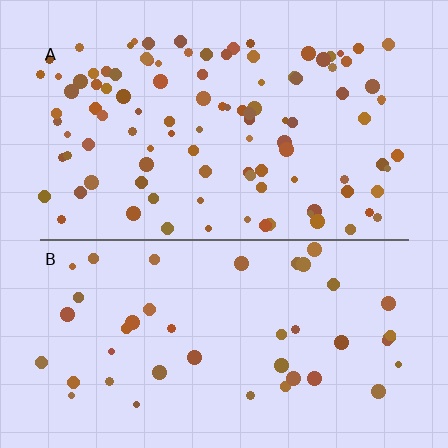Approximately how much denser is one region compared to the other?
Approximately 2.4× — region A over region B.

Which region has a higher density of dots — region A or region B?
A (the top).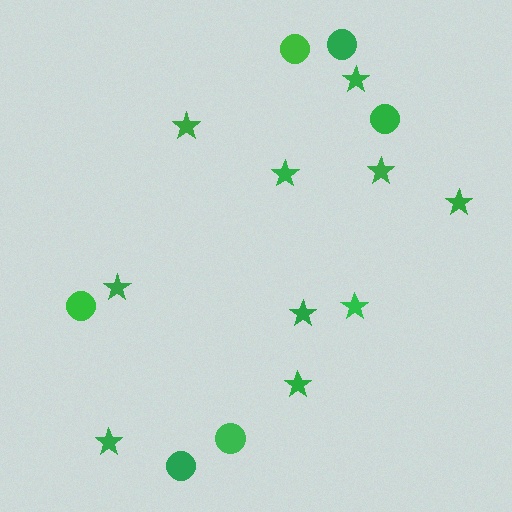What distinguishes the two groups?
There are 2 groups: one group of circles (6) and one group of stars (10).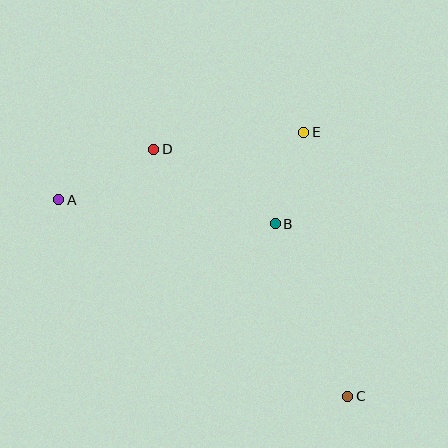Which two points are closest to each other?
Points B and E are closest to each other.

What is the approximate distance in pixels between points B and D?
The distance between B and D is approximately 143 pixels.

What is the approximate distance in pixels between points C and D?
The distance between C and D is approximately 314 pixels.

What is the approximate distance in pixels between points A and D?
The distance between A and D is approximately 108 pixels.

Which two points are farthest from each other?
Points A and C are farthest from each other.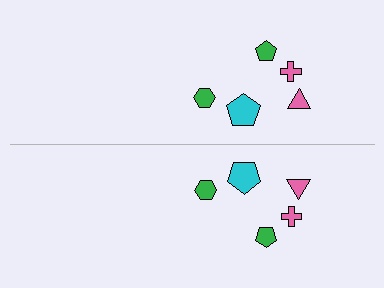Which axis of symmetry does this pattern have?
The pattern has a horizontal axis of symmetry running through the center of the image.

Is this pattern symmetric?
Yes, this pattern has bilateral (reflection) symmetry.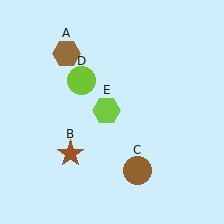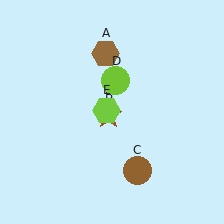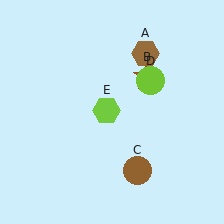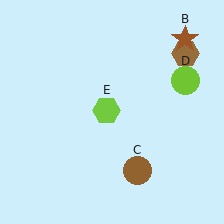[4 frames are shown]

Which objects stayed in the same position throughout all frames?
Brown circle (object C) and lime hexagon (object E) remained stationary.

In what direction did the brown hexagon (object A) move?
The brown hexagon (object A) moved right.